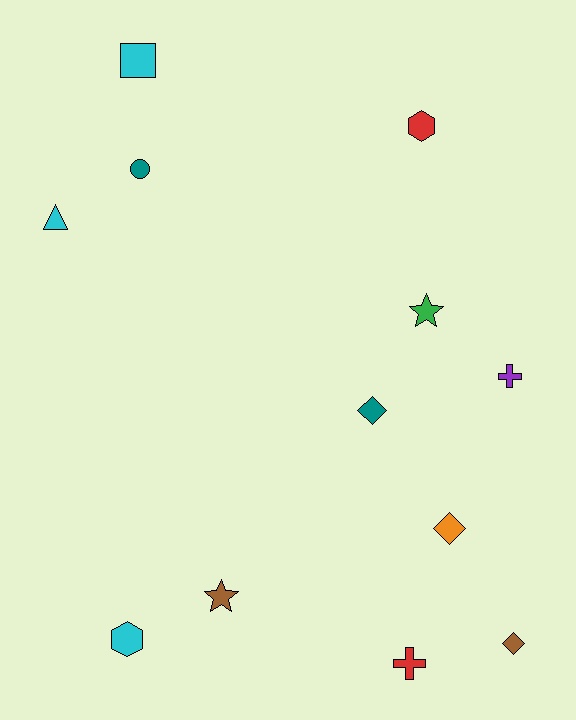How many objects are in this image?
There are 12 objects.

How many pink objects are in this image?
There are no pink objects.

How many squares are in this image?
There is 1 square.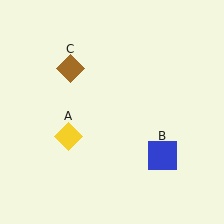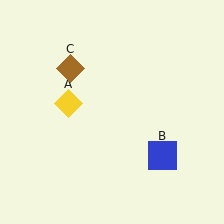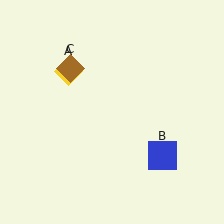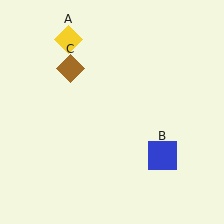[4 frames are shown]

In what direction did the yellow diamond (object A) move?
The yellow diamond (object A) moved up.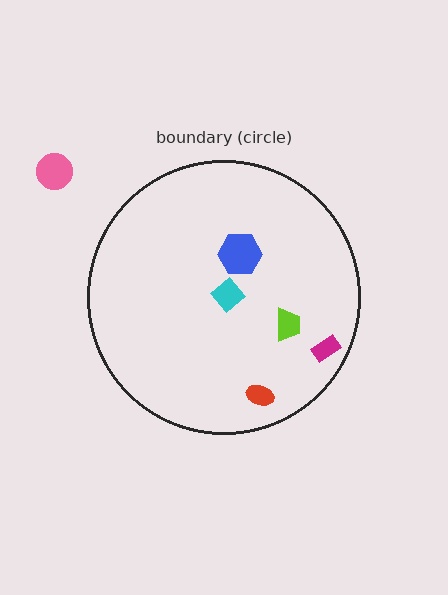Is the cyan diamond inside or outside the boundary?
Inside.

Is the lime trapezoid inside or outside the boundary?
Inside.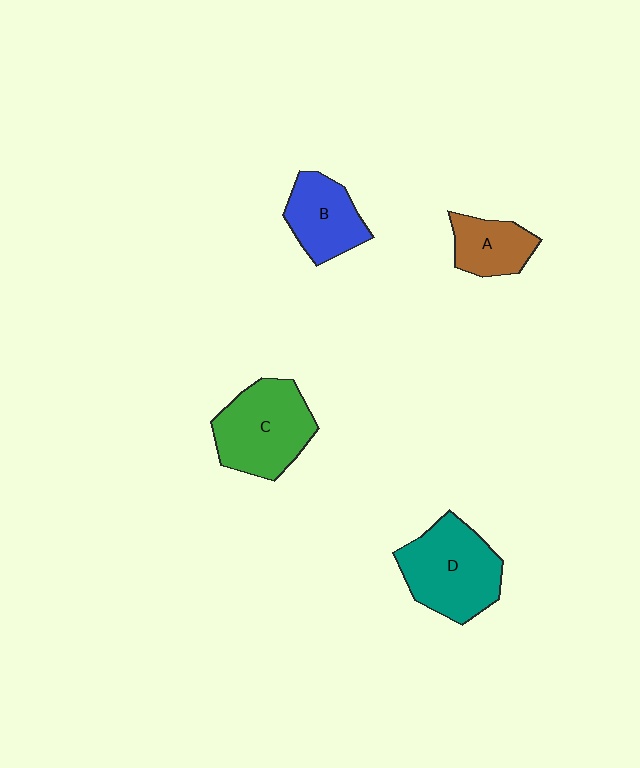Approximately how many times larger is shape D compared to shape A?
Approximately 1.8 times.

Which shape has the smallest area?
Shape A (brown).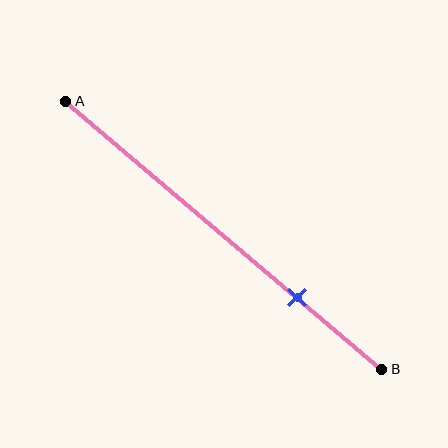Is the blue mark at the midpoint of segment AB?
No, the mark is at about 75% from A, not at the 50% midpoint.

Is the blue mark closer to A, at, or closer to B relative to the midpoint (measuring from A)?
The blue mark is closer to point B than the midpoint of segment AB.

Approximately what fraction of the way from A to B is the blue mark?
The blue mark is approximately 75% of the way from A to B.